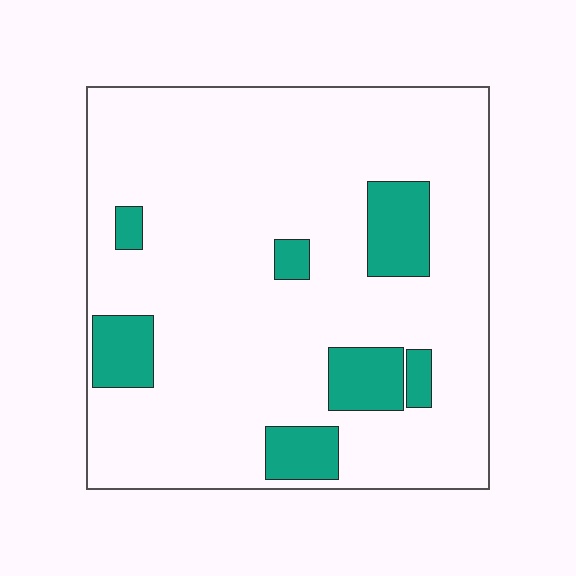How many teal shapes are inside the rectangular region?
7.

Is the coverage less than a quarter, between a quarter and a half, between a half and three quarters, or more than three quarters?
Less than a quarter.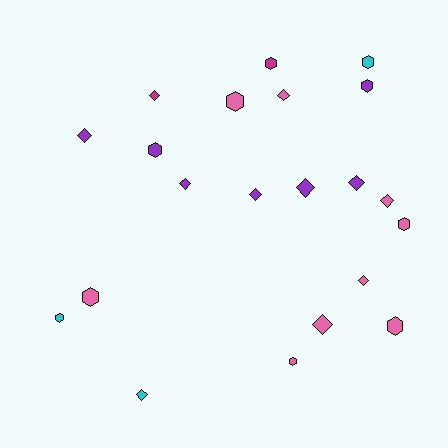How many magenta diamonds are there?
There is 1 magenta diamond.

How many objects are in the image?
There are 21 objects.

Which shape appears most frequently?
Diamond, with 11 objects.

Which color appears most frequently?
Pink, with 9 objects.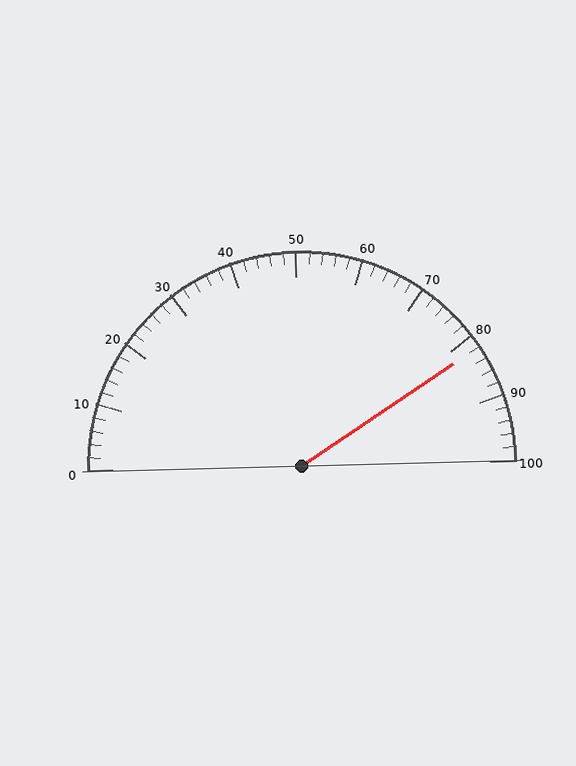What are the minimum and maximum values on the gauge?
The gauge ranges from 0 to 100.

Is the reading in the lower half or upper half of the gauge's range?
The reading is in the upper half of the range (0 to 100).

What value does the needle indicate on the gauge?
The needle indicates approximately 82.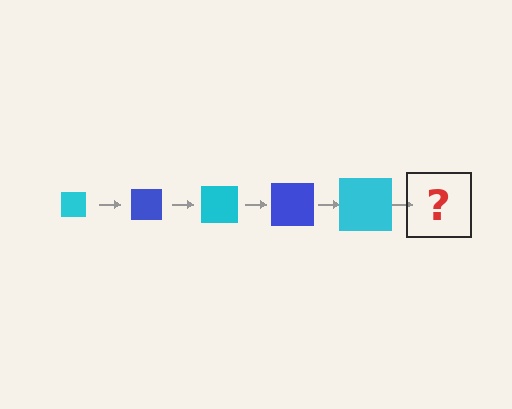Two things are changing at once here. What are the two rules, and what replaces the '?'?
The two rules are that the square grows larger each step and the color cycles through cyan and blue. The '?' should be a blue square, larger than the previous one.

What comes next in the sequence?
The next element should be a blue square, larger than the previous one.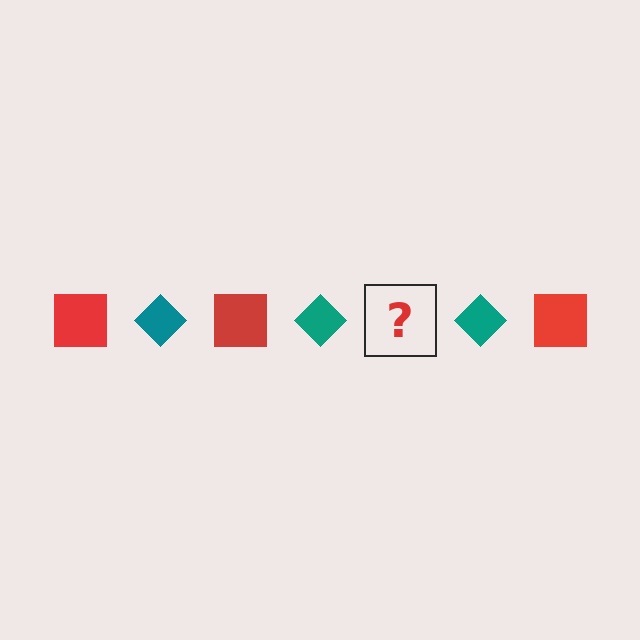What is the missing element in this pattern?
The missing element is a red square.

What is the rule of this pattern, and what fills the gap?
The rule is that the pattern alternates between red square and teal diamond. The gap should be filled with a red square.